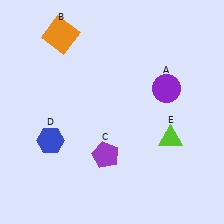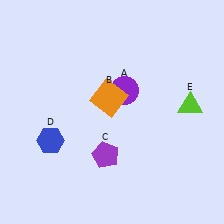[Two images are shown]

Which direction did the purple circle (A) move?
The purple circle (A) moved left.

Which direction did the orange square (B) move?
The orange square (B) moved down.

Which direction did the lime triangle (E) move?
The lime triangle (E) moved up.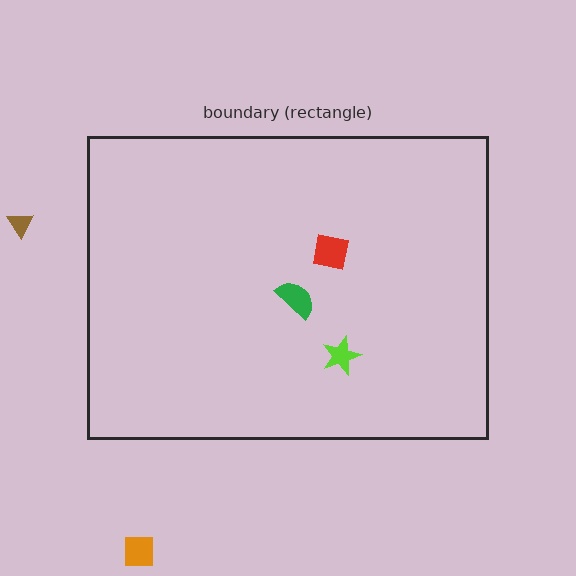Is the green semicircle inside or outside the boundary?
Inside.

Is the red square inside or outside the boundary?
Inside.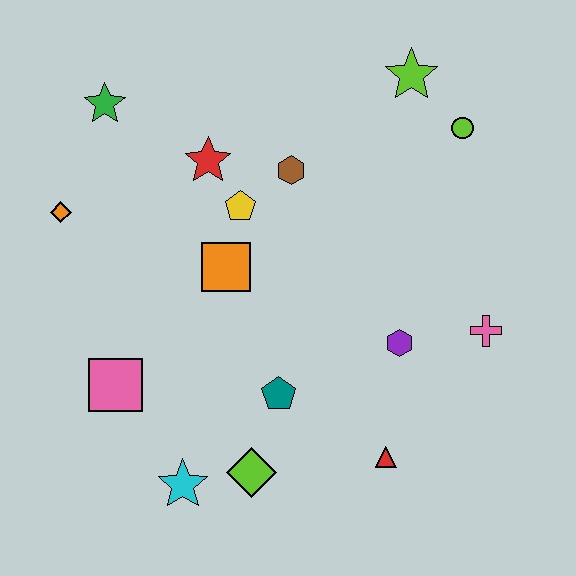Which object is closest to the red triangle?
The purple hexagon is closest to the red triangle.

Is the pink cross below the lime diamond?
No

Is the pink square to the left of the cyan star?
Yes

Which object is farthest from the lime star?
The cyan star is farthest from the lime star.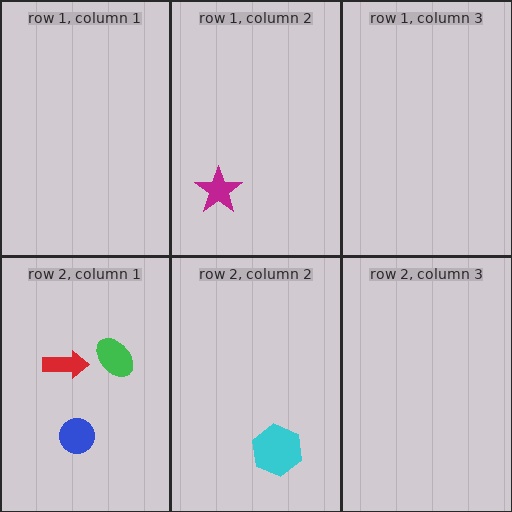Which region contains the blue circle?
The row 2, column 1 region.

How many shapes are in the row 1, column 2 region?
1.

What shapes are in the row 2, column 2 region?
The cyan hexagon.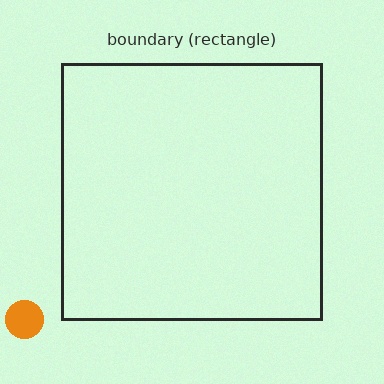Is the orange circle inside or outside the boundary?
Outside.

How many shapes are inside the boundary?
0 inside, 1 outside.